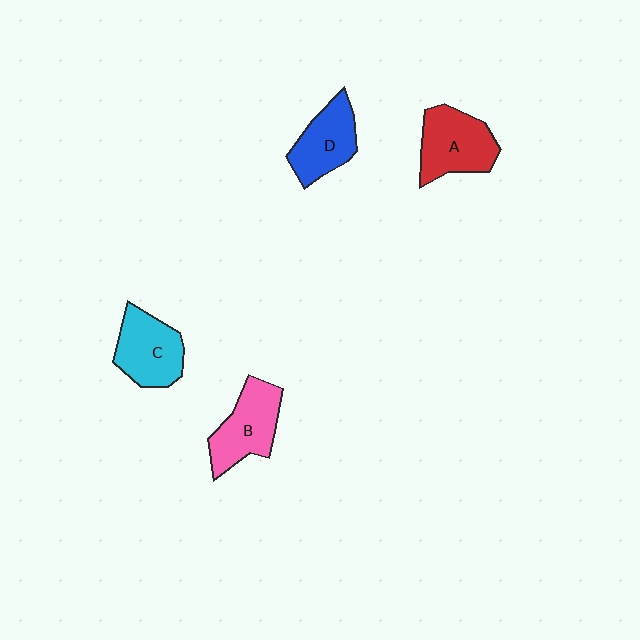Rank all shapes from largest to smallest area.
From largest to smallest: A (red), B (pink), C (cyan), D (blue).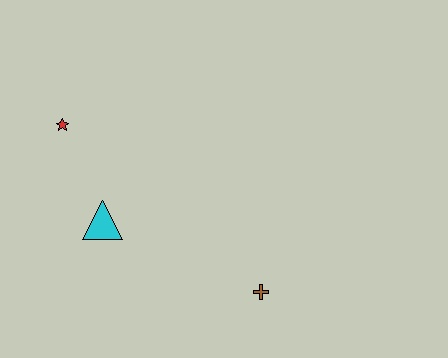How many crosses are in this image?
There is 1 cross.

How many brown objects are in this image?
There is 1 brown object.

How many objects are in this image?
There are 3 objects.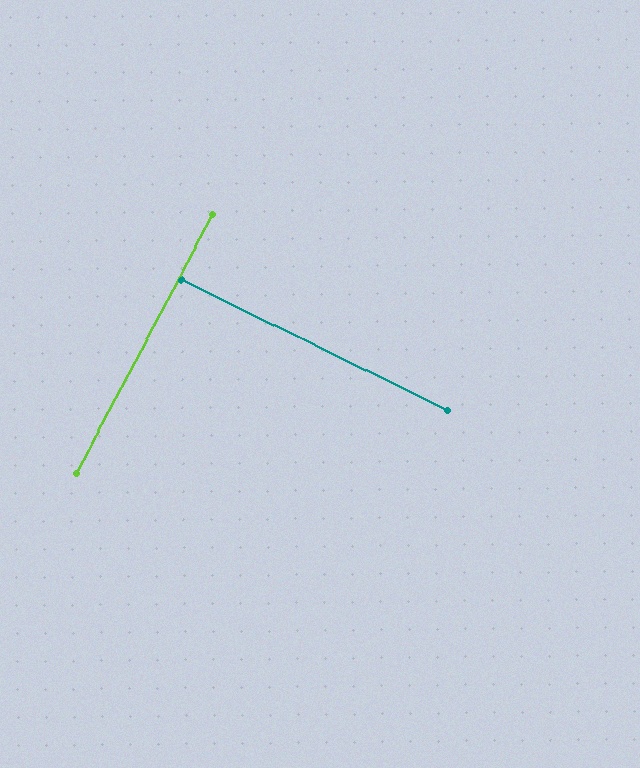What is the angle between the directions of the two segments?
Approximately 88 degrees.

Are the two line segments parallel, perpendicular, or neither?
Perpendicular — they meet at approximately 88°.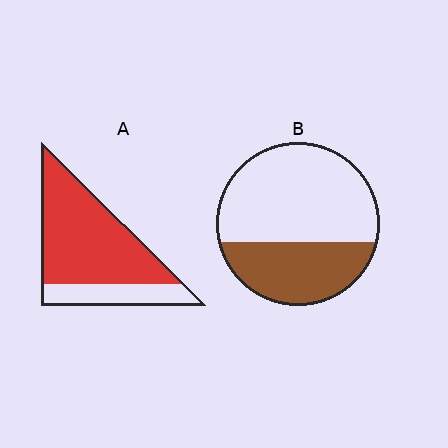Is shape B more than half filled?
No.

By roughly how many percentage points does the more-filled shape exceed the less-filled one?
By roughly 40 percentage points (A over B).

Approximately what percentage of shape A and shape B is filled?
A is approximately 75% and B is approximately 35%.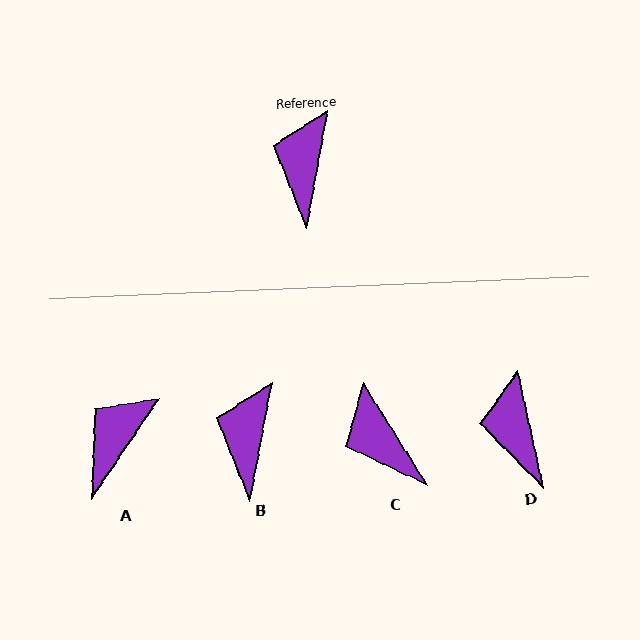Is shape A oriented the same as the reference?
No, it is off by about 24 degrees.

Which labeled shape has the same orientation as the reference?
B.